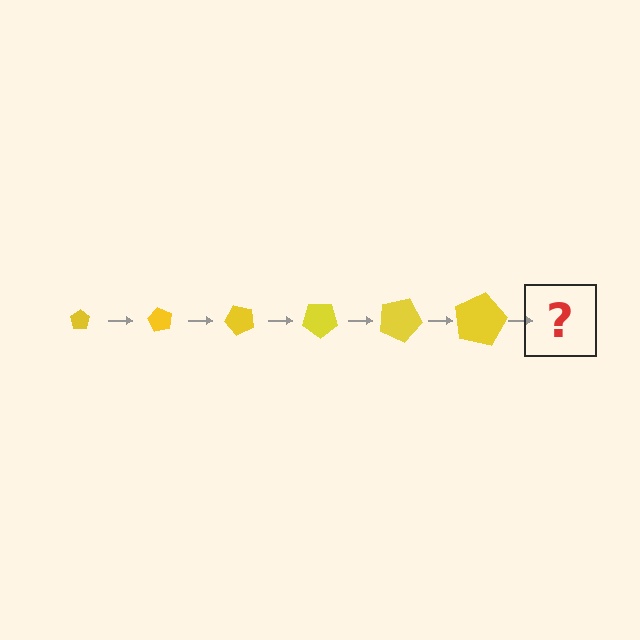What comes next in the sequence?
The next element should be a pentagon, larger than the previous one and rotated 360 degrees from the start.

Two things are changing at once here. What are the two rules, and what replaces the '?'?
The two rules are that the pentagon grows larger each step and it rotates 60 degrees each step. The '?' should be a pentagon, larger than the previous one and rotated 360 degrees from the start.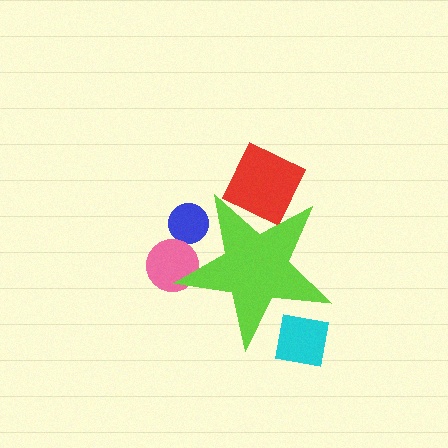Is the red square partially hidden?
Yes, the red square is partially hidden behind the lime star.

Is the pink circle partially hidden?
Yes, the pink circle is partially hidden behind the lime star.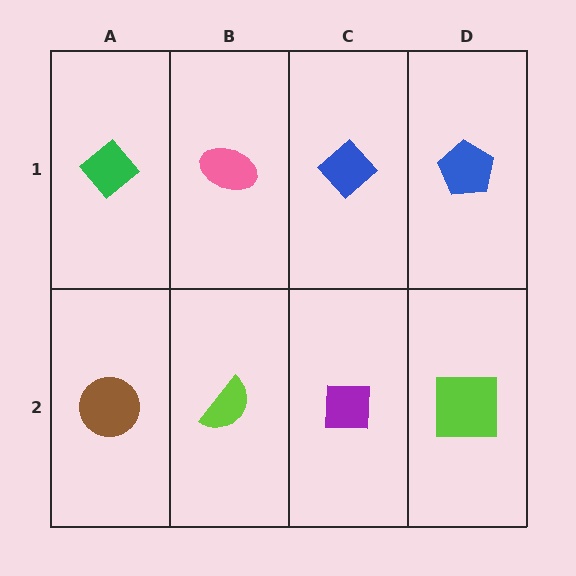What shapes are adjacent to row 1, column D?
A lime square (row 2, column D), a blue diamond (row 1, column C).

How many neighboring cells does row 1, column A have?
2.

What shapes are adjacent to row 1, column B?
A lime semicircle (row 2, column B), a green diamond (row 1, column A), a blue diamond (row 1, column C).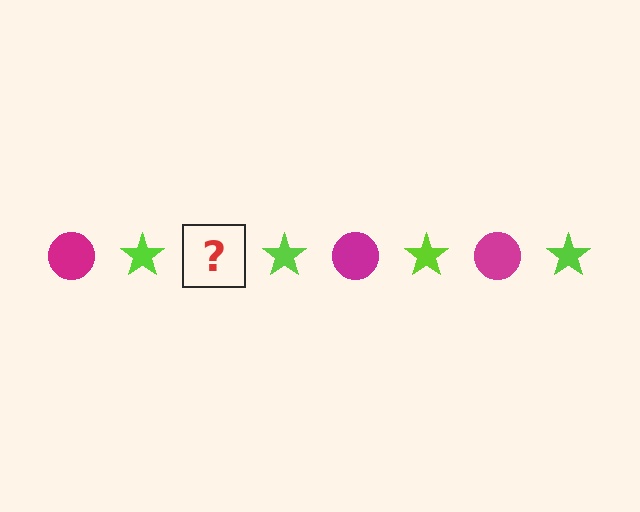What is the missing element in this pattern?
The missing element is a magenta circle.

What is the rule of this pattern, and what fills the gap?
The rule is that the pattern alternates between magenta circle and lime star. The gap should be filled with a magenta circle.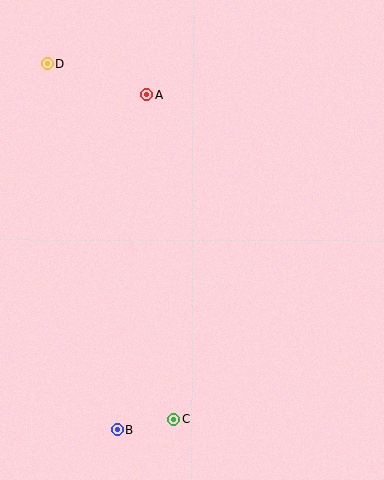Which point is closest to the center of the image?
Point A at (147, 95) is closest to the center.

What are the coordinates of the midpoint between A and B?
The midpoint between A and B is at (132, 262).